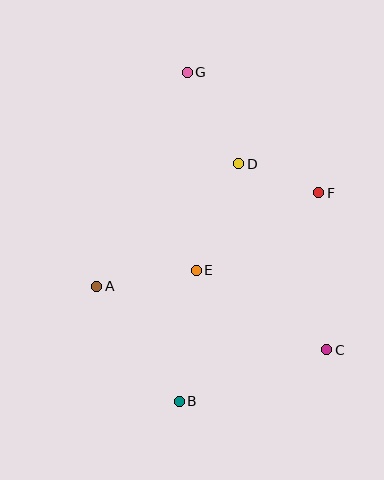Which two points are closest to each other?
Points D and F are closest to each other.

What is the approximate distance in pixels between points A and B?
The distance between A and B is approximately 142 pixels.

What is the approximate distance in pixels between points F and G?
The distance between F and G is approximately 179 pixels.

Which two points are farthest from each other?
Points B and G are farthest from each other.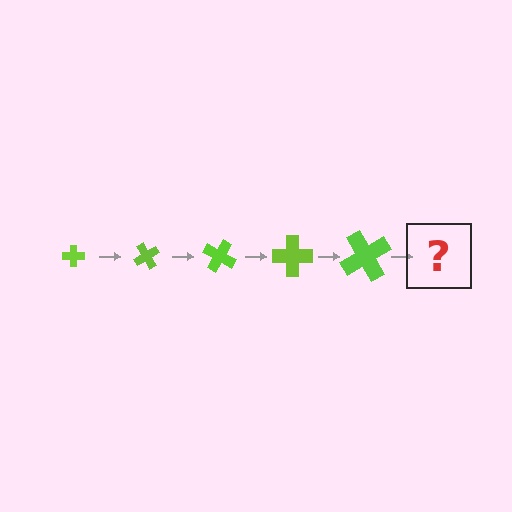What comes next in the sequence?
The next element should be a cross, larger than the previous one and rotated 300 degrees from the start.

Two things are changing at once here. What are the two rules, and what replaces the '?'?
The two rules are that the cross grows larger each step and it rotates 60 degrees each step. The '?' should be a cross, larger than the previous one and rotated 300 degrees from the start.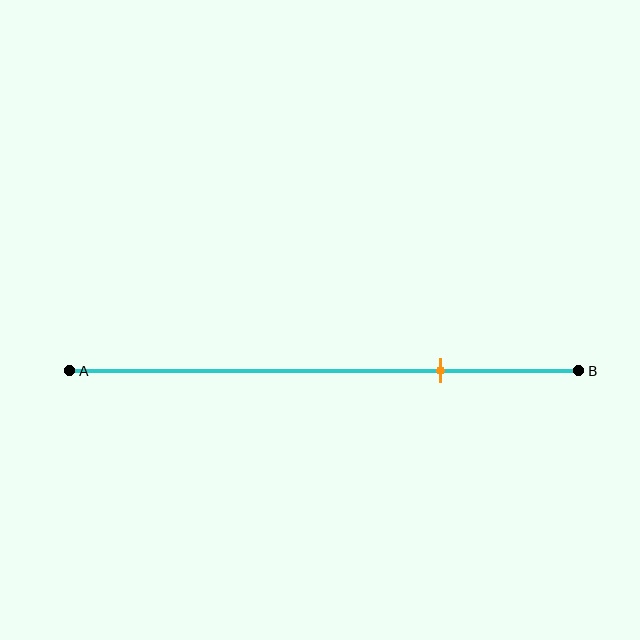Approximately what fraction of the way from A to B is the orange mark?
The orange mark is approximately 75% of the way from A to B.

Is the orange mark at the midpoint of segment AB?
No, the mark is at about 75% from A, not at the 50% midpoint.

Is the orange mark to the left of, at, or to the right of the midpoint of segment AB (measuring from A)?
The orange mark is to the right of the midpoint of segment AB.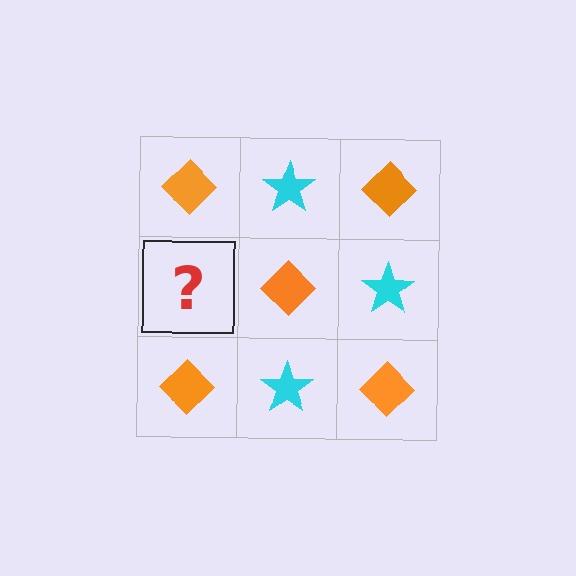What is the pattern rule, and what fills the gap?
The rule is that it alternates orange diamond and cyan star in a checkerboard pattern. The gap should be filled with a cyan star.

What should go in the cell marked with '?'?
The missing cell should contain a cyan star.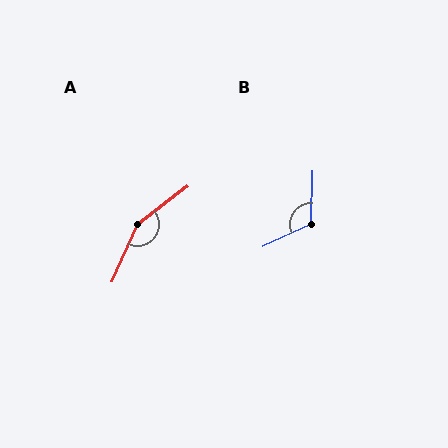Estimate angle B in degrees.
Approximately 117 degrees.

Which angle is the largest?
A, at approximately 151 degrees.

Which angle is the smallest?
B, at approximately 117 degrees.